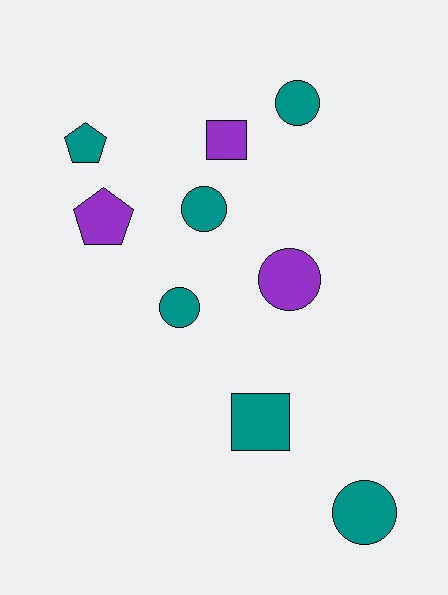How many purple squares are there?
There is 1 purple square.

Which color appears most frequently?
Teal, with 6 objects.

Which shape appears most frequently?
Circle, with 5 objects.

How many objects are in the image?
There are 9 objects.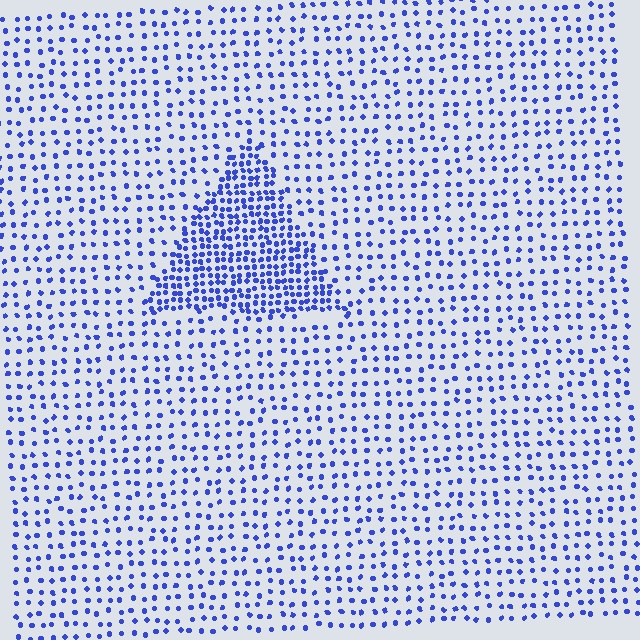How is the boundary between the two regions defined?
The boundary is defined by a change in element density (approximately 2.4x ratio). All elements are the same color, size, and shape.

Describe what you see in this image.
The image contains small blue elements arranged at two different densities. A triangle-shaped region is visible where the elements are more densely packed than the surrounding area.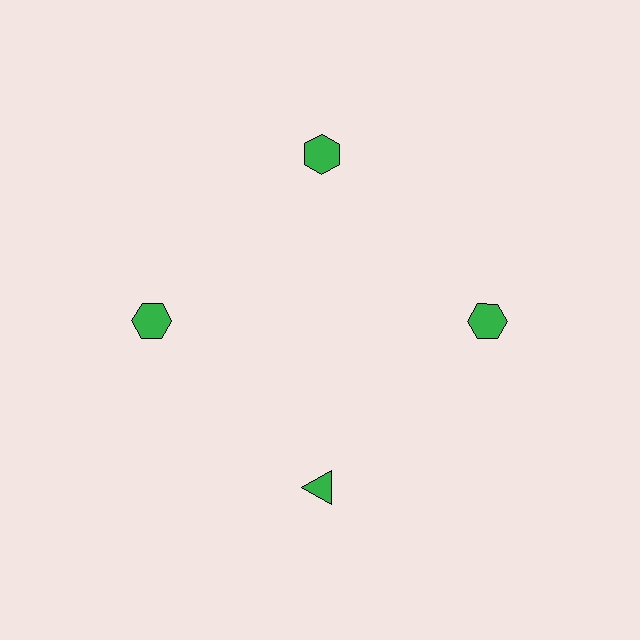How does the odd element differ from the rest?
It has a different shape: triangle instead of hexagon.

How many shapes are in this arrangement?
There are 4 shapes arranged in a ring pattern.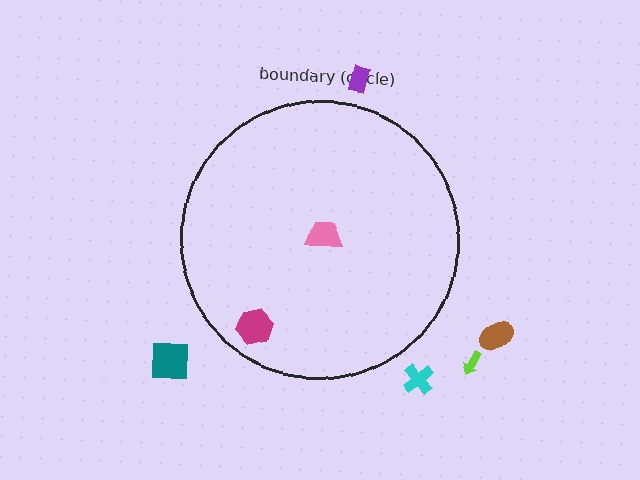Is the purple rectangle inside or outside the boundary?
Outside.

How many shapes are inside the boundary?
2 inside, 5 outside.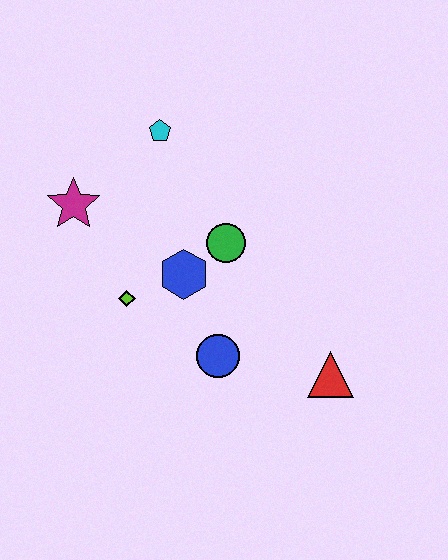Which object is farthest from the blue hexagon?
The red triangle is farthest from the blue hexagon.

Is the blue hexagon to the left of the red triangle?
Yes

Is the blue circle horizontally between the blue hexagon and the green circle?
Yes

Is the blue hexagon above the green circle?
No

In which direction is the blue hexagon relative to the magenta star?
The blue hexagon is to the right of the magenta star.